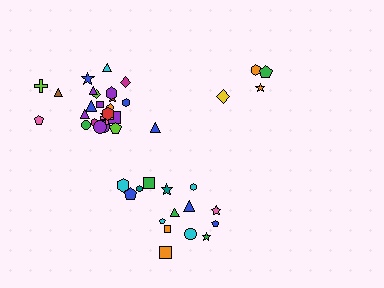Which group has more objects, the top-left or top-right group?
The top-left group.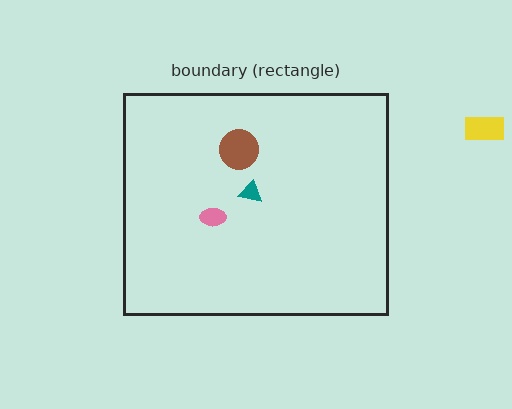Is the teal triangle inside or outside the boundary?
Inside.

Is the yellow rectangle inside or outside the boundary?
Outside.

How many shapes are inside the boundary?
3 inside, 1 outside.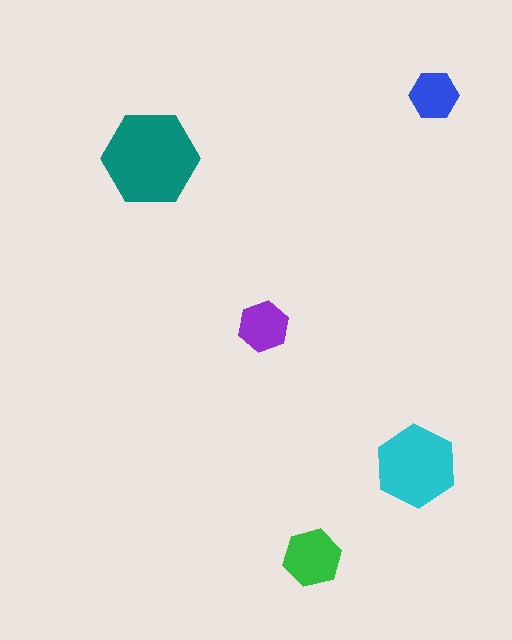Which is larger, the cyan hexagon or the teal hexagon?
The teal one.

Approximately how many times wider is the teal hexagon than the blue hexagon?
About 2 times wider.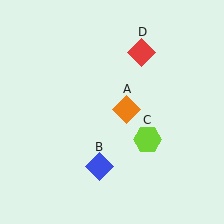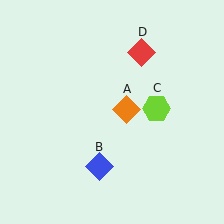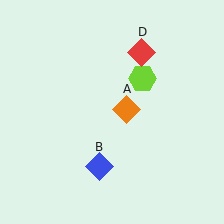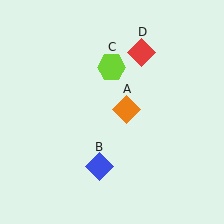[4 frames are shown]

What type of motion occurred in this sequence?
The lime hexagon (object C) rotated counterclockwise around the center of the scene.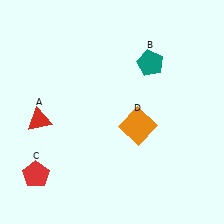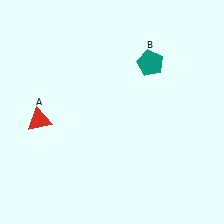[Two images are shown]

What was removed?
The orange square (D), the red pentagon (C) were removed in Image 2.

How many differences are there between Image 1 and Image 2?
There are 2 differences between the two images.